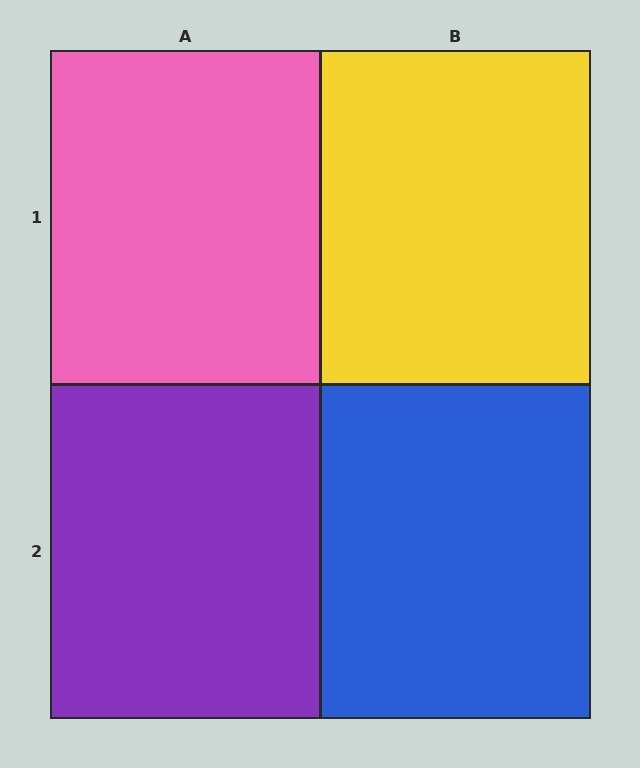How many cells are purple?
1 cell is purple.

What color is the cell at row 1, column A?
Pink.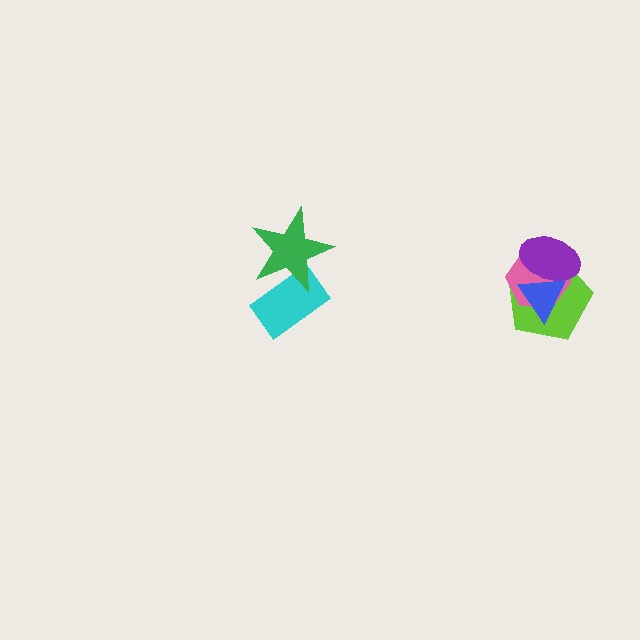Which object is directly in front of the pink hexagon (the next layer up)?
The purple ellipse is directly in front of the pink hexagon.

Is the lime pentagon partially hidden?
Yes, it is partially covered by another shape.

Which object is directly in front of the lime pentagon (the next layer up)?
The pink hexagon is directly in front of the lime pentagon.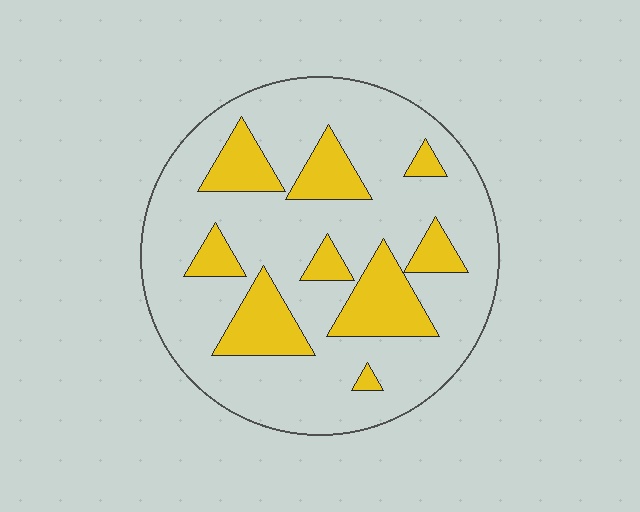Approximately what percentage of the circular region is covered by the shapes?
Approximately 25%.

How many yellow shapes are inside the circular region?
9.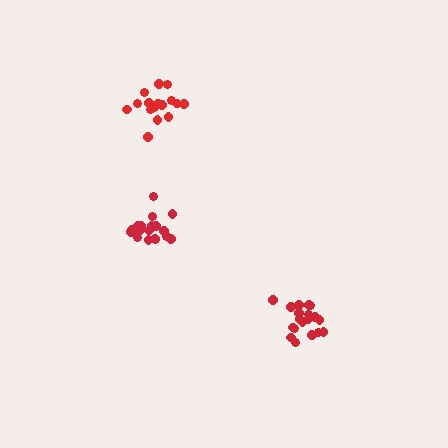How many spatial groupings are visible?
There are 3 spatial groupings.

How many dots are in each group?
Group 1: 19 dots, Group 2: 19 dots, Group 3: 17 dots (55 total).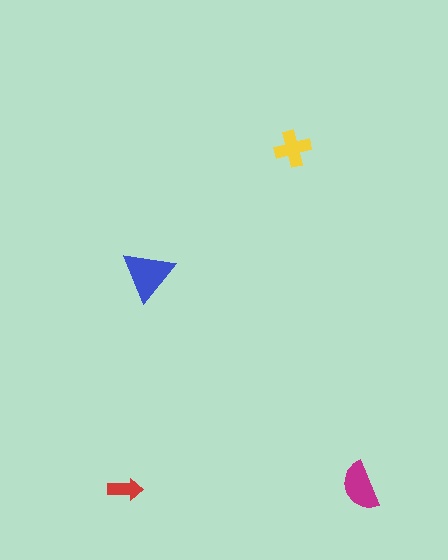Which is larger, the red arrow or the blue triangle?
The blue triangle.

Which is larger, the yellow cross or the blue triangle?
The blue triangle.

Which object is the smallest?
The red arrow.